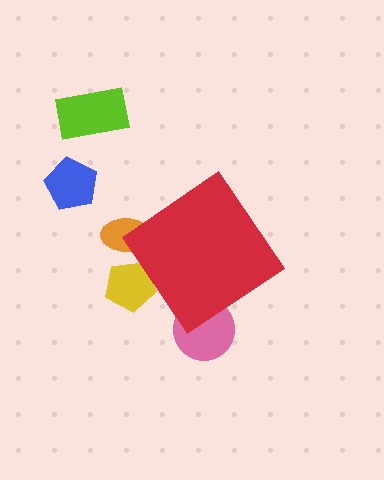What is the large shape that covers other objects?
A red diamond.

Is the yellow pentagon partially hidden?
Yes, the yellow pentagon is partially hidden behind the red diamond.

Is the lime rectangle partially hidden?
No, the lime rectangle is fully visible.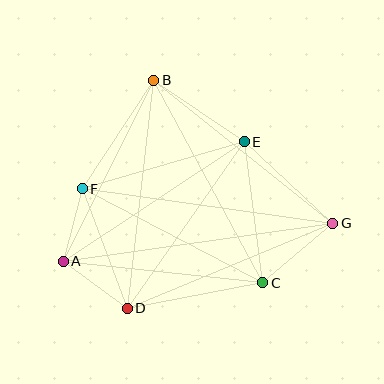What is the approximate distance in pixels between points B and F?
The distance between B and F is approximately 130 pixels.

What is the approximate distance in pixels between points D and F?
The distance between D and F is approximately 128 pixels.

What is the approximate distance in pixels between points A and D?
The distance between A and D is approximately 80 pixels.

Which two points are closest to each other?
Points A and F are closest to each other.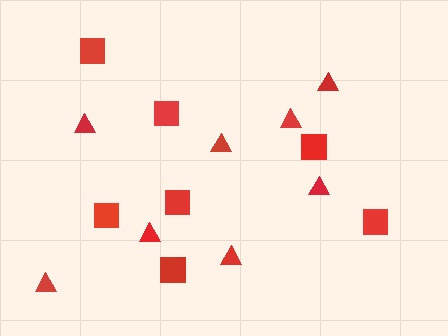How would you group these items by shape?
There are 2 groups: one group of triangles (8) and one group of squares (7).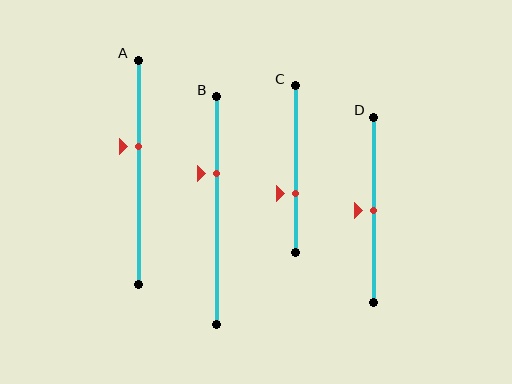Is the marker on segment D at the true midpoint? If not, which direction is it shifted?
Yes, the marker on segment D is at the true midpoint.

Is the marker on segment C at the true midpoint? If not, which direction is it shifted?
No, the marker on segment C is shifted downward by about 15% of the segment length.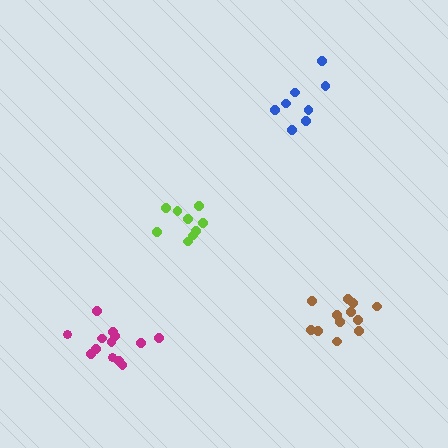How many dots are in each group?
Group 1: 12 dots, Group 2: 9 dots, Group 3: 8 dots, Group 4: 13 dots (42 total).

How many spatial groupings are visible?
There are 4 spatial groupings.